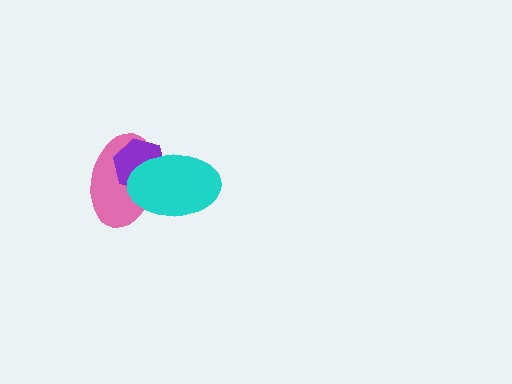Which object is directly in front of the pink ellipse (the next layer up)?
The purple hexagon is directly in front of the pink ellipse.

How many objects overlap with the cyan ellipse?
2 objects overlap with the cyan ellipse.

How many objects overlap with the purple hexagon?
2 objects overlap with the purple hexagon.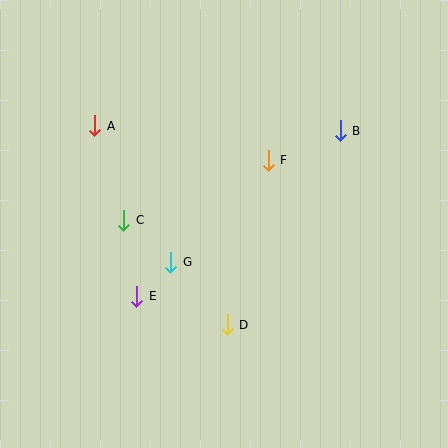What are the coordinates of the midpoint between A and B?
The midpoint between A and B is at (217, 128).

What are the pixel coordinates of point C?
Point C is at (124, 220).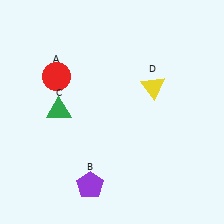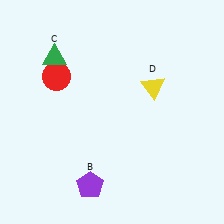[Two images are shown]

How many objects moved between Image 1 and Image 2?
1 object moved between the two images.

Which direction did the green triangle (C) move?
The green triangle (C) moved up.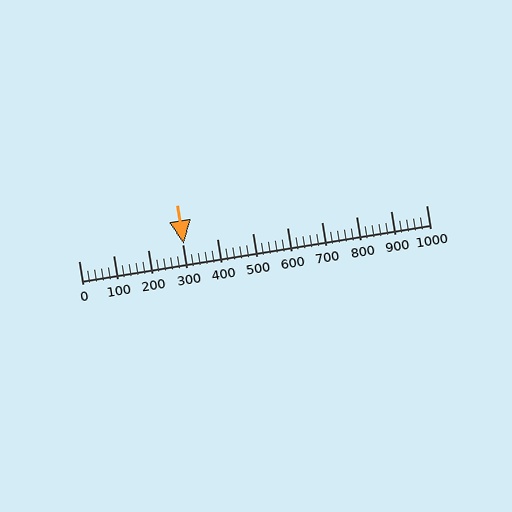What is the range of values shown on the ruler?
The ruler shows values from 0 to 1000.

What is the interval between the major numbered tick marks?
The major tick marks are spaced 100 units apart.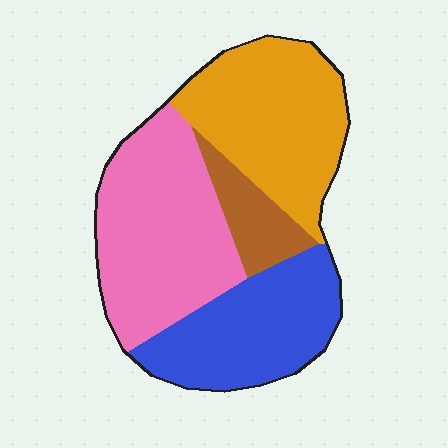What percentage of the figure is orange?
Orange covers 30% of the figure.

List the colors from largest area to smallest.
From largest to smallest: pink, orange, blue, brown.